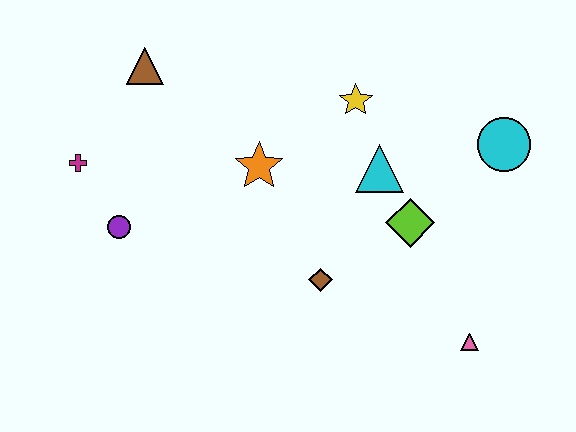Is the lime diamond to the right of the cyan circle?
No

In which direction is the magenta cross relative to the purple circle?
The magenta cross is above the purple circle.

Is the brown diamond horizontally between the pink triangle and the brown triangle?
Yes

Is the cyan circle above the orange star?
Yes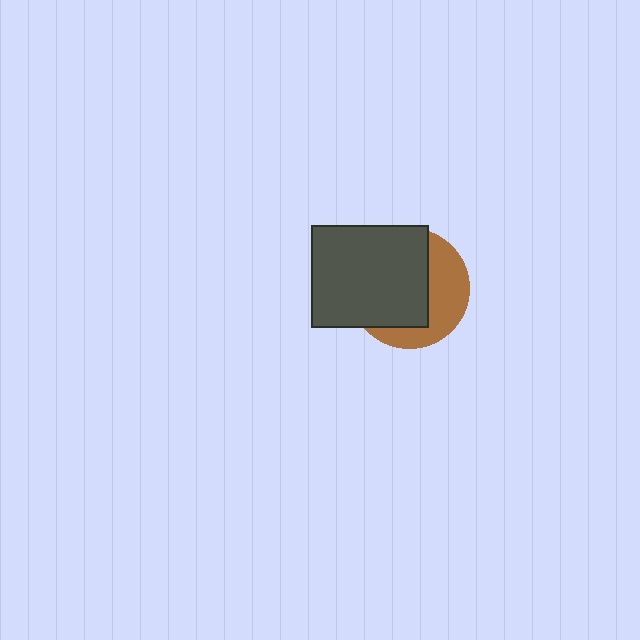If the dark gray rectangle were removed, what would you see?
You would see the complete brown circle.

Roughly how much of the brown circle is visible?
A small part of it is visible (roughly 39%).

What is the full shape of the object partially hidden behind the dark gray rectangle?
The partially hidden object is a brown circle.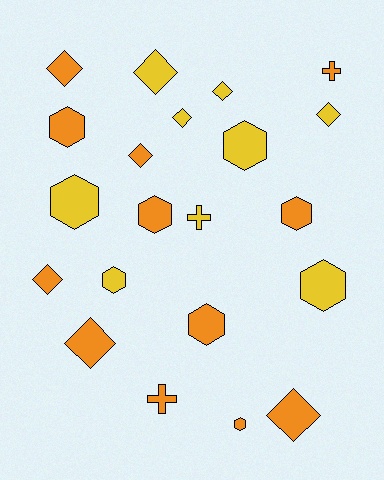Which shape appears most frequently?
Diamond, with 9 objects.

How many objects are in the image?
There are 21 objects.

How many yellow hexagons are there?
There are 4 yellow hexagons.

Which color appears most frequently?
Orange, with 12 objects.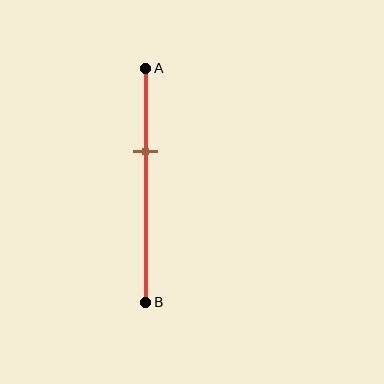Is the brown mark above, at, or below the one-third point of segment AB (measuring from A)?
The brown mark is approximately at the one-third point of segment AB.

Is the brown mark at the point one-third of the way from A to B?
Yes, the mark is approximately at the one-third point.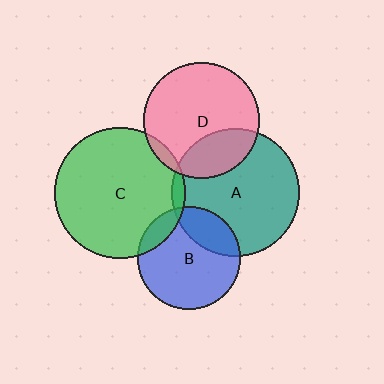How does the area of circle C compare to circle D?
Approximately 1.3 times.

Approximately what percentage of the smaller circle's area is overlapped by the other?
Approximately 5%.